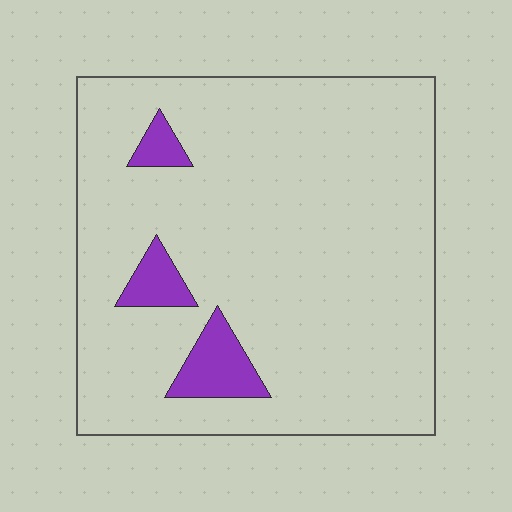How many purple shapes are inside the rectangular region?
3.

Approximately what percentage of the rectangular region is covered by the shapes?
Approximately 10%.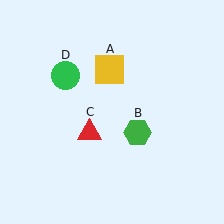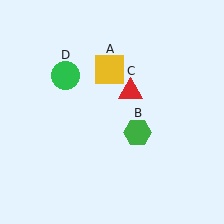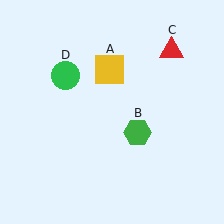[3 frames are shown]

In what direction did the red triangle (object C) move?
The red triangle (object C) moved up and to the right.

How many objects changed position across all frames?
1 object changed position: red triangle (object C).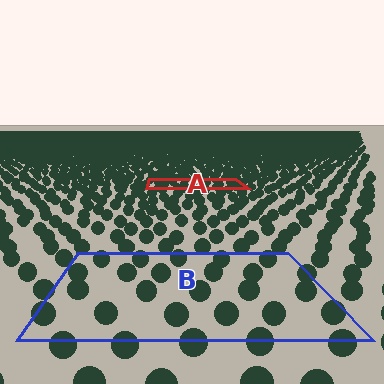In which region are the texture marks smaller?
The texture marks are smaller in region A, because it is farther away.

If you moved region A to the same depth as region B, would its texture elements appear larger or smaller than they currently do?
They would appear larger. At a closer depth, the same texture elements are projected at a bigger on-screen size.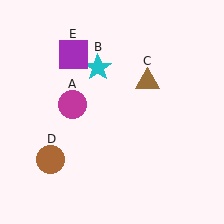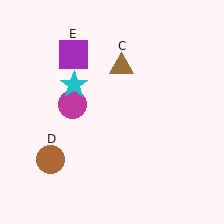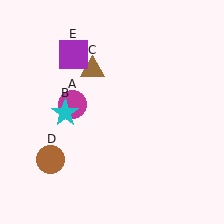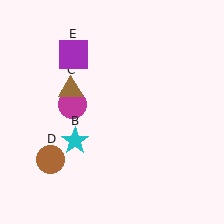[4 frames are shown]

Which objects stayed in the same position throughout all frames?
Magenta circle (object A) and brown circle (object D) and purple square (object E) remained stationary.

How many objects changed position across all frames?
2 objects changed position: cyan star (object B), brown triangle (object C).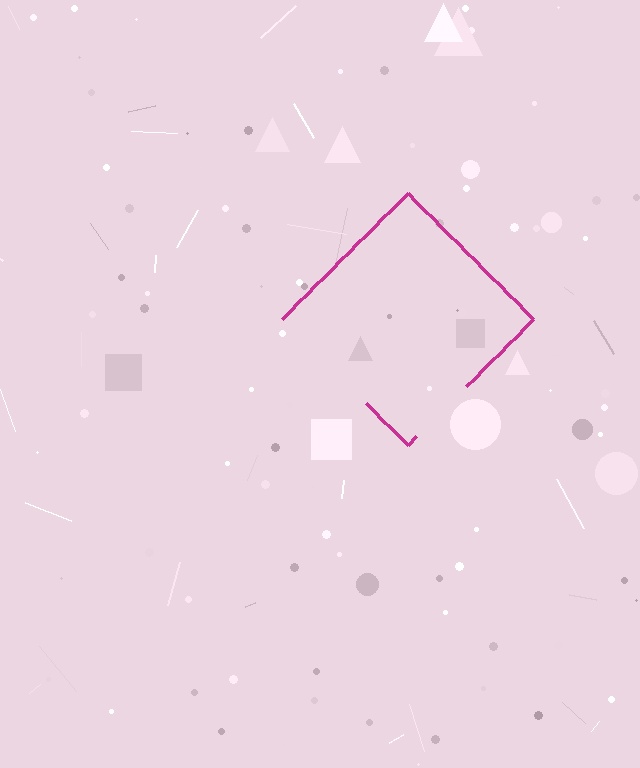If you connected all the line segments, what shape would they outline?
They would outline a diamond.